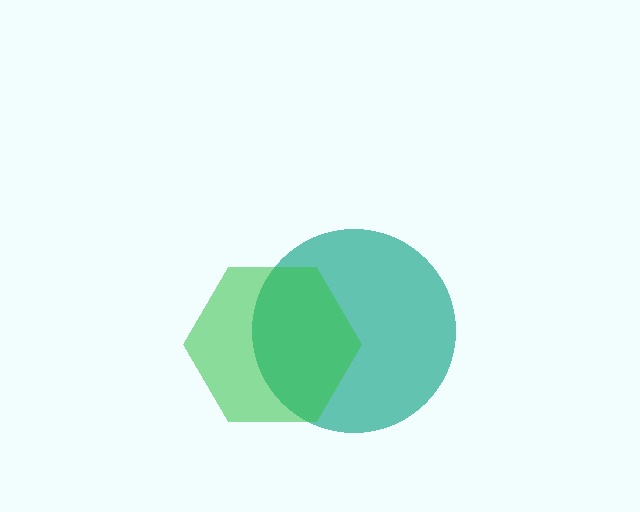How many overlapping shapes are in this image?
There are 2 overlapping shapes in the image.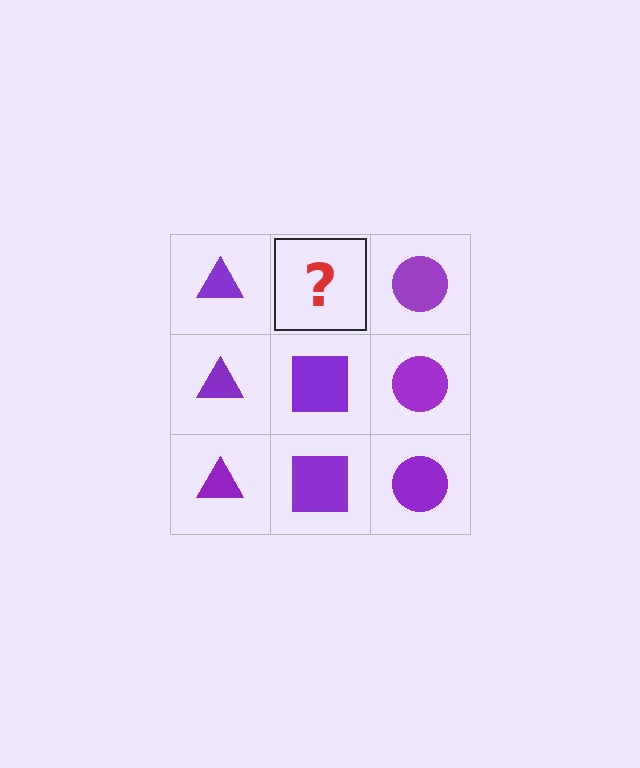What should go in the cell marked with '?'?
The missing cell should contain a purple square.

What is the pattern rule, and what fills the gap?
The rule is that each column has a consistent shape. The gap should be filled with a purple square.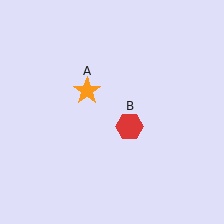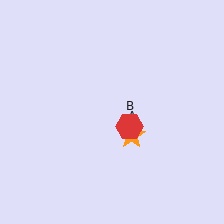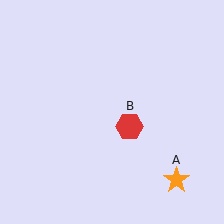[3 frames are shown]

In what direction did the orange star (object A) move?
The orange star (object A) moved down and to the right.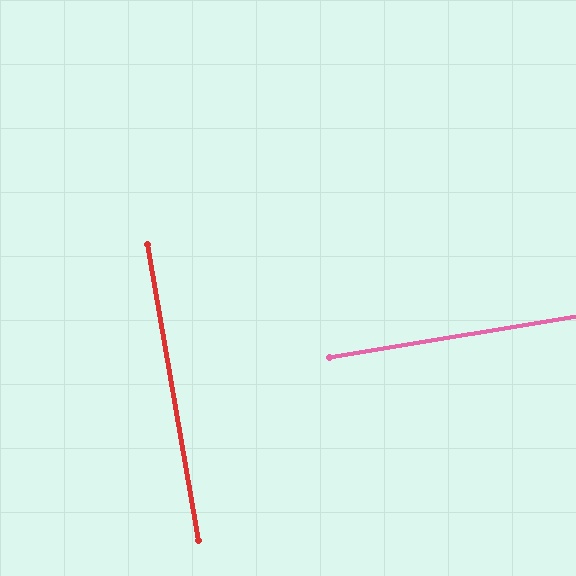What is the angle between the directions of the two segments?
Approximately 90 degrees.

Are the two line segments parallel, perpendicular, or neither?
Perpendicular — they meet at approximately 90°.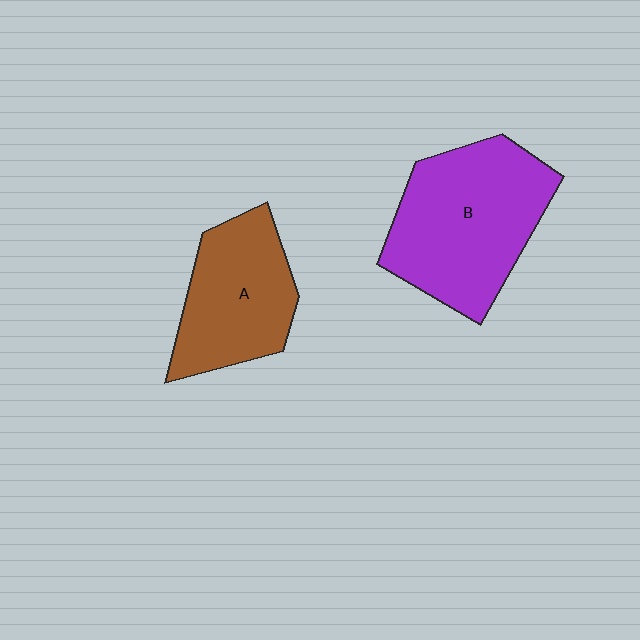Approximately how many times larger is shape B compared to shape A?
Approximately 1.4 times.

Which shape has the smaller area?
Shape A (brown).